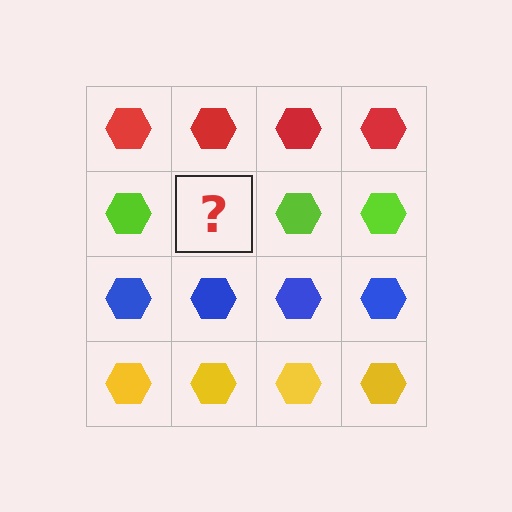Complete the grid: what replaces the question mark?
The question mark should be replaced with a lime hexagon.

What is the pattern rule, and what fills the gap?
The rule is that each row has a consistent color. The gap should be filled with a lime hexagon.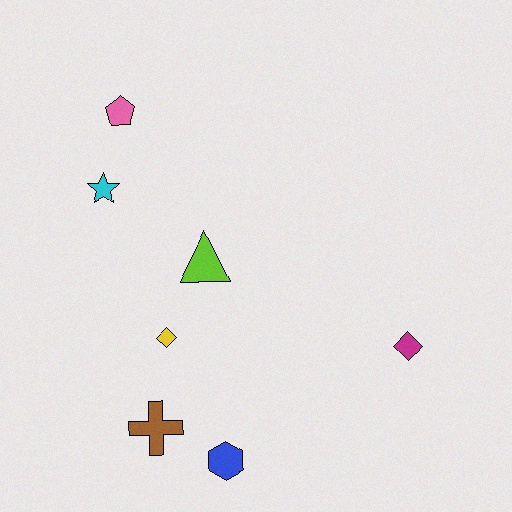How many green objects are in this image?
There are no green objects.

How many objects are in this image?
There are 7 objects.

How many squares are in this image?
There are no squares.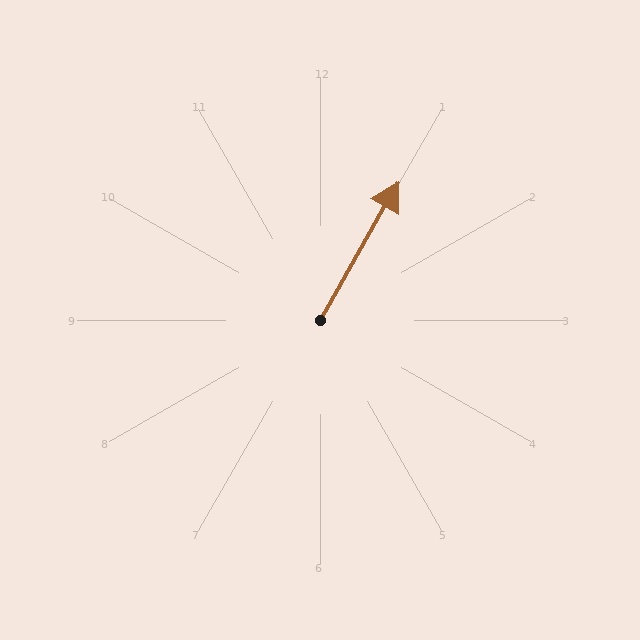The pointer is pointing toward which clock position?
Roughly 1 o'clock.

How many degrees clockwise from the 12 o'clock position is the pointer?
Approximately 30 degrees.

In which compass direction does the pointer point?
Northeast.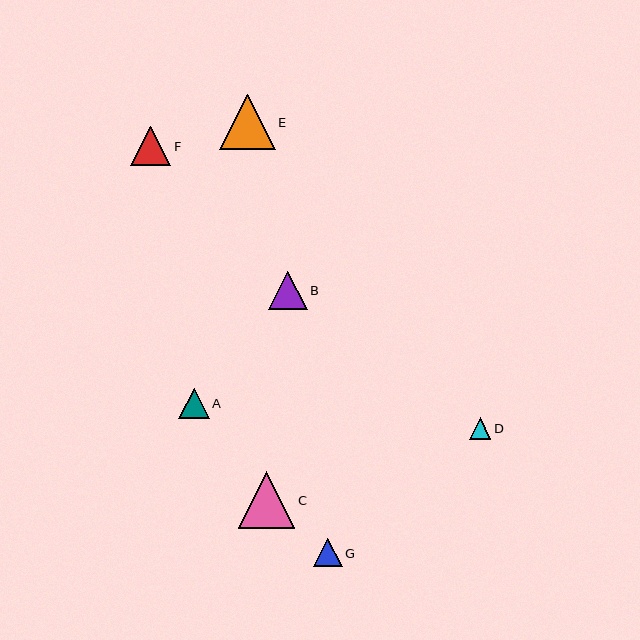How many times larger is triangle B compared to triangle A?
Triangle B is approximately 1.2 times the size of triangle A.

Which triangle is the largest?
Triangle C is the largest with a size of approximately 57 pixels.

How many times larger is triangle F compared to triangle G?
Triangle F is approximately 1.4 times the size of triangle G.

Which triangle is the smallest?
Triangle D is the smallest with a size of approximately 22 pixels.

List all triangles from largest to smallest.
From largest to smallest: C, E, F, B, A, G, D.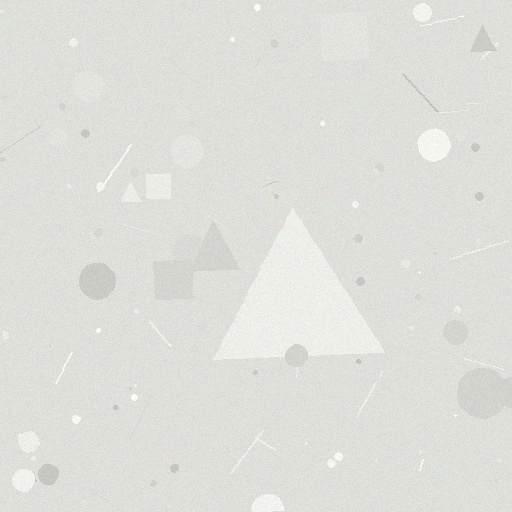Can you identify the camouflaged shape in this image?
The camouflaged shape is a triangle.